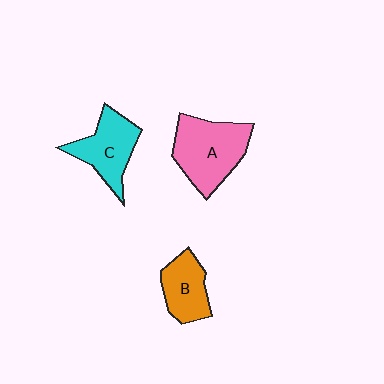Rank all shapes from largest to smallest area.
From largest to smallest: A (pink), C (cyan), B (orange).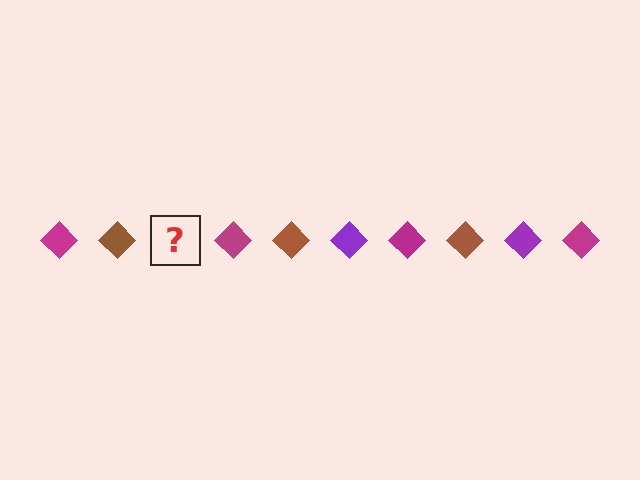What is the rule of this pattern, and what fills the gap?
The rule is that the pattern cycles through magenta, brown, purple diamonds. The gap should be filled with a purple diamond.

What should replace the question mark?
The question mark should be replaced with a purple diamond.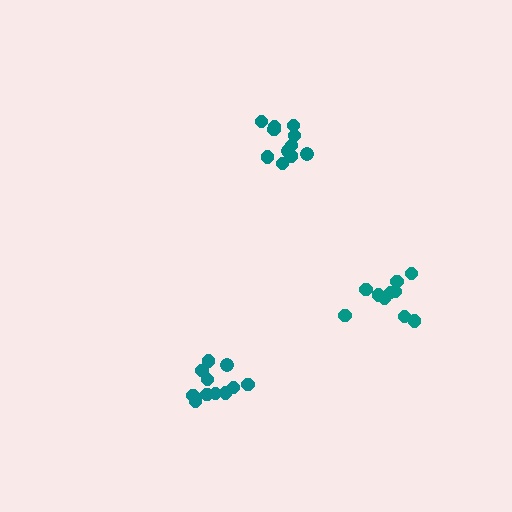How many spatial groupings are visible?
There are 3 spatial groupings.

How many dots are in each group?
Group 1: 11 dots, Group 2: 11 dots, Group 3: 10 dots (32 total).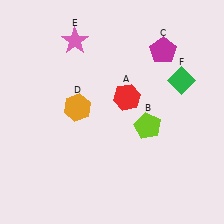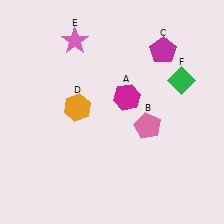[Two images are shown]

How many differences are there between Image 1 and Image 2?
There are 2 differences between the two images.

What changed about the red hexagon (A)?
In Image 1, A is red. In Image 2, it changed to magenta.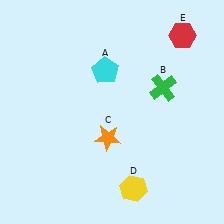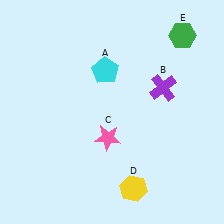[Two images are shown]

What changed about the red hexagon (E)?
In Image 1, E is red. In Image 2, it changed to green.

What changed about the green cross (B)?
In Image 1, B is green. In Image 2, it changed to purple.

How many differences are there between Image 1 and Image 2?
There are 3 differences between the two images.